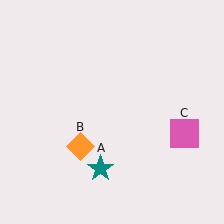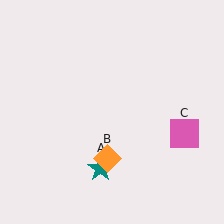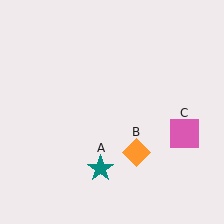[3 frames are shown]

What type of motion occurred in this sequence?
The orange diamond (object B) rotated counterclockwise around the center of the scene.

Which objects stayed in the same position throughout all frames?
Teal star (object A) and pink square (object C) remained stationary.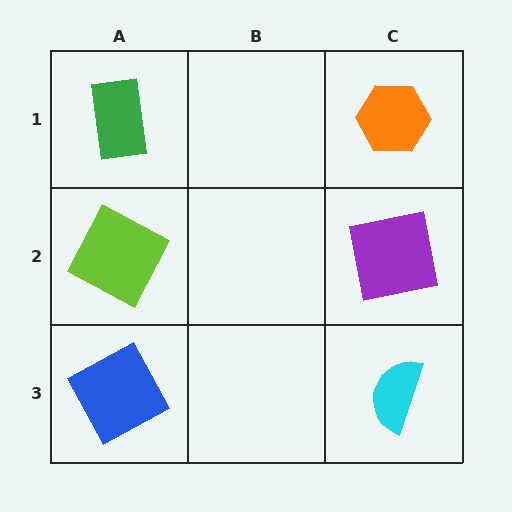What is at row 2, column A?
A lime square.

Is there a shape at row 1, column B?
No, that cell is empty.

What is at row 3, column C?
A cyan semicircle.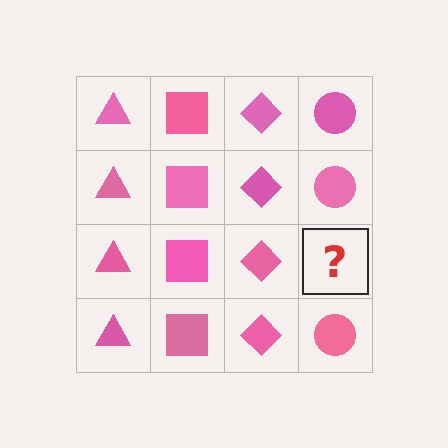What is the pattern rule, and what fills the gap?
The rule is that each column has a consistent shape. The gap should be filled with a pink circle.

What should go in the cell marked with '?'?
The missing cell should contain a pink circle.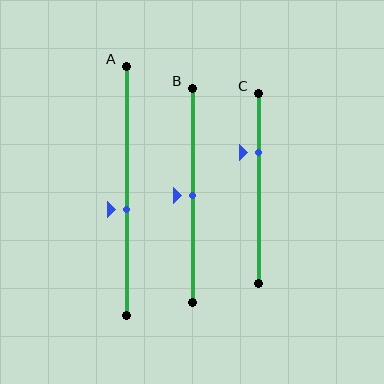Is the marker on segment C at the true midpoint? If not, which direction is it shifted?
No, the marker on segment C is shifted upward by about 19% of the segment length.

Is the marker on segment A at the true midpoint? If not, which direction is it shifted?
No, the marker on segment A is shifted downward by about 8% of the segment length.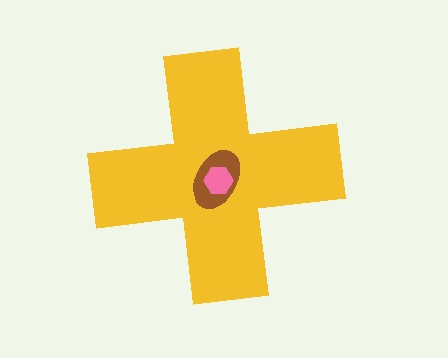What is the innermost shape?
The pink hexagon.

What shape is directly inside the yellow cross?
The brown ellipse.